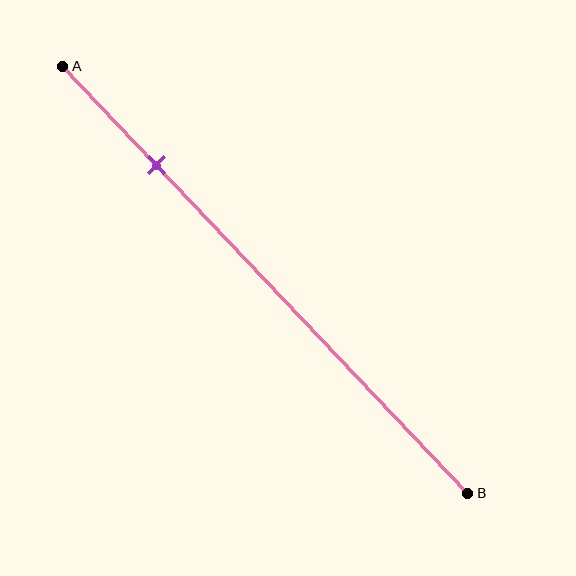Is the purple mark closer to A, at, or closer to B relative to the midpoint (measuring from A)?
The purple mark is closer to point A than the midpoint of segment AB.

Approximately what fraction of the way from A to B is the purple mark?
The purple mark is approximately 25% of the way from A to B.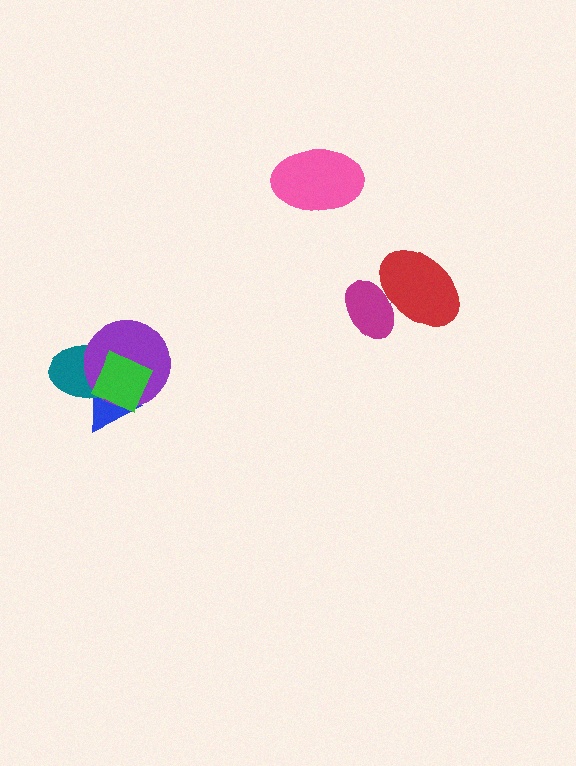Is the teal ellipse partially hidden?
Yes, it is partially covered by another shape.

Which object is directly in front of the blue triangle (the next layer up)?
The teal ellipse is directly in front of the blue triangle.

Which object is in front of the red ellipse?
The magenta ellipse is in front of the red ellipse.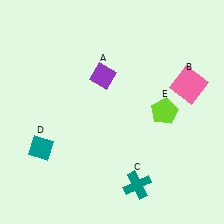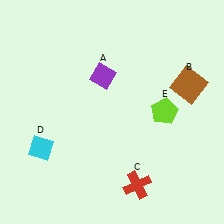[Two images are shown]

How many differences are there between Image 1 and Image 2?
There are 3 differences between the two images.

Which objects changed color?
B changed from pink to brown. C changed from teal to red. D changed from teal to cyan.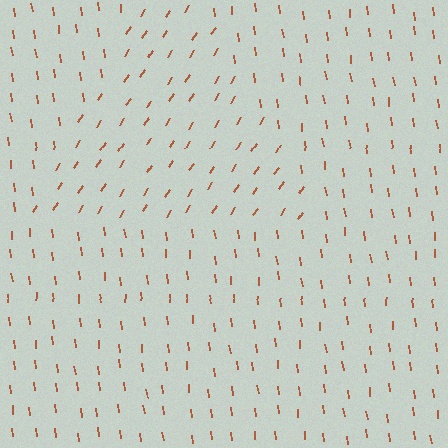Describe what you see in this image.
The image is filled with small brown line segments. A triangle region in the image has lines oriented differently from the surrounding lines, creating a visible texture boundary.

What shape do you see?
I see a triangle.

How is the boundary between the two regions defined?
The boundary is defined purely by a change in line orientation (approximately 40 degrees difference). All lines are the same color and thickness.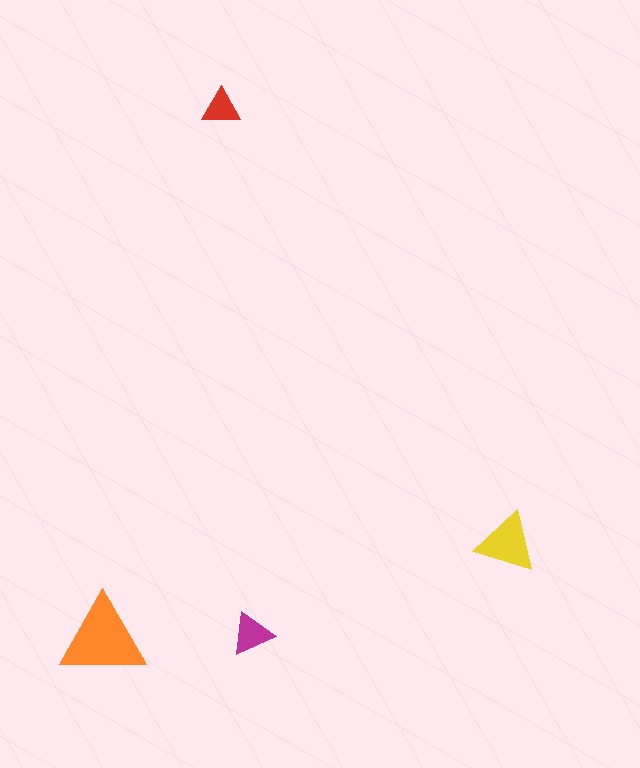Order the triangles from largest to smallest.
the orange one, the yellow one, the magenta one, the red one.